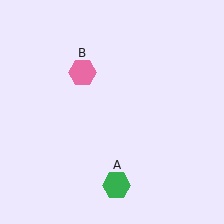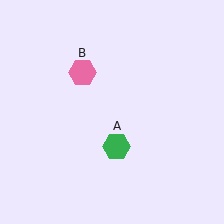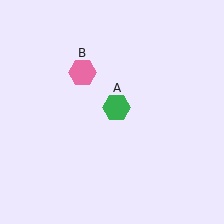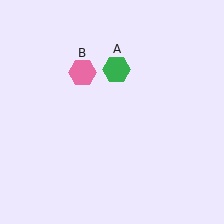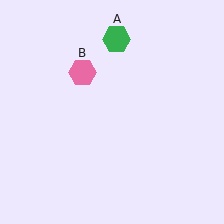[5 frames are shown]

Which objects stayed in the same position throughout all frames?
Pink hexagon (object B) remained stationary.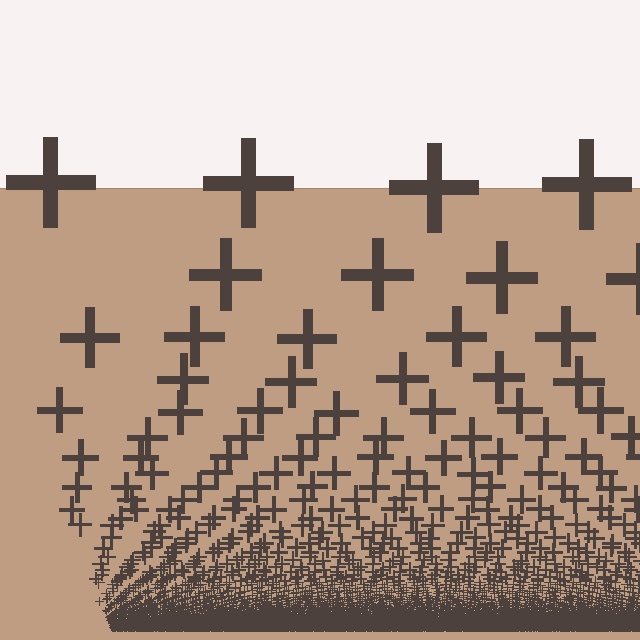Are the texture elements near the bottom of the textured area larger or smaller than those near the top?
Smaller. The gradient is inverted — elements near the bottom are smaller and denser.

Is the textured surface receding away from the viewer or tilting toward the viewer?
The surface appears to tilt toward the viewer. Texture elements get larger and sparser toward the top.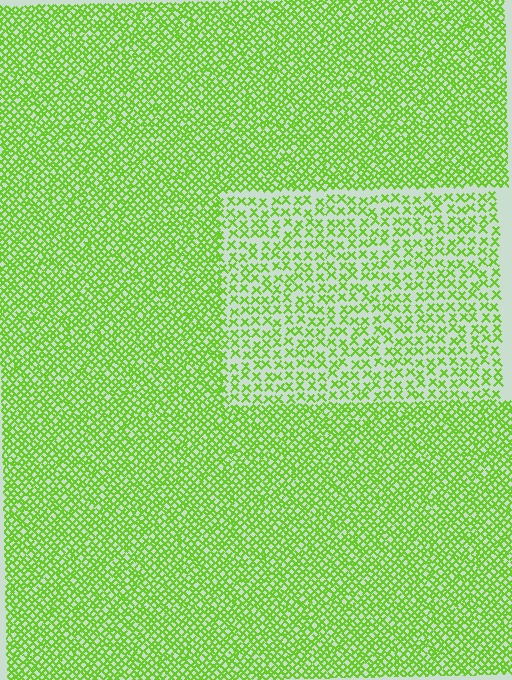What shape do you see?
I see a rectangle.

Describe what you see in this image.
The image contains small lime elements arranged at two different densities. A rectangle-shaped region is visible where the elements are less densely packed than the surrounding area.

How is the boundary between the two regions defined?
The boundary is defined by a change in element density (approximately 2.0x ratio). All elements are the same color, size, and shape.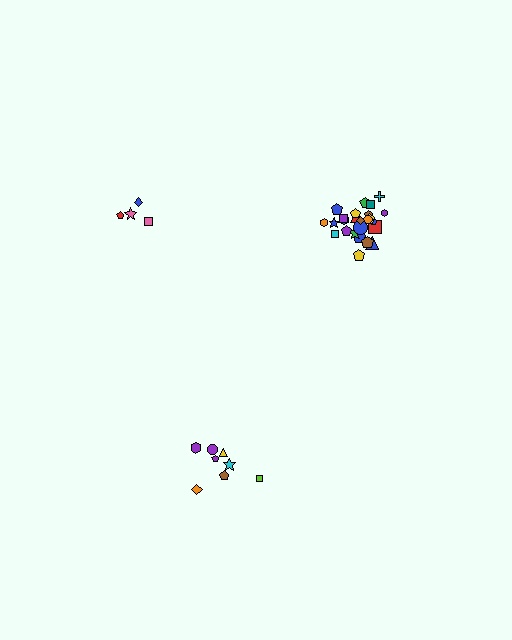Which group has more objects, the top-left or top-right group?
The top-right group.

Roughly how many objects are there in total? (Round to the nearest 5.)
Roughly 35 objects in total.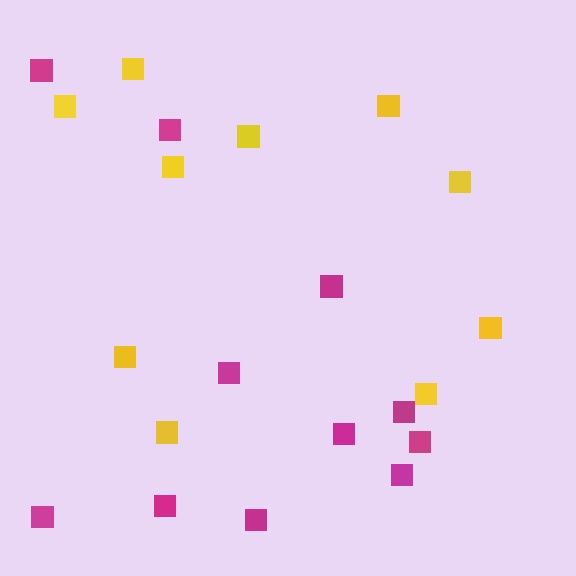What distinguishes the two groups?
There are 2 groups: one group of yellow squares (10) and one group of magenta squares (11).